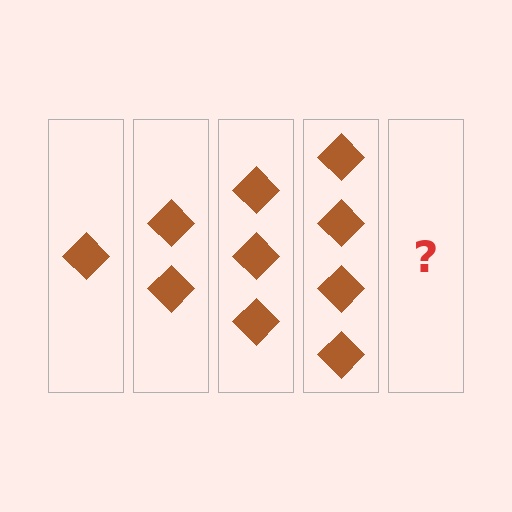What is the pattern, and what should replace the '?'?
The pattern is that each step adds one more diamond. The '?' should be 5 diamonds.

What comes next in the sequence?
The next element should be 5 diamonds.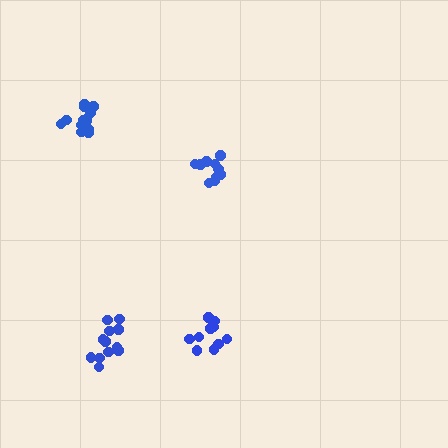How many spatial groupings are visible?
There are 4 spatial groupings.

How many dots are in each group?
Group 1: 13 dots, Group 2: 11 dots, Group 3: 14 dots, Group 4: 10 dots (48 total).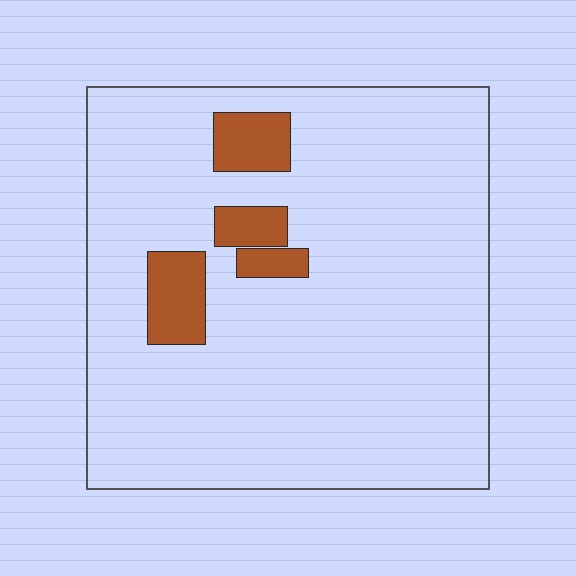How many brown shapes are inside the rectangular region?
4.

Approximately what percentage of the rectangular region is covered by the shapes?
Approximately 10%.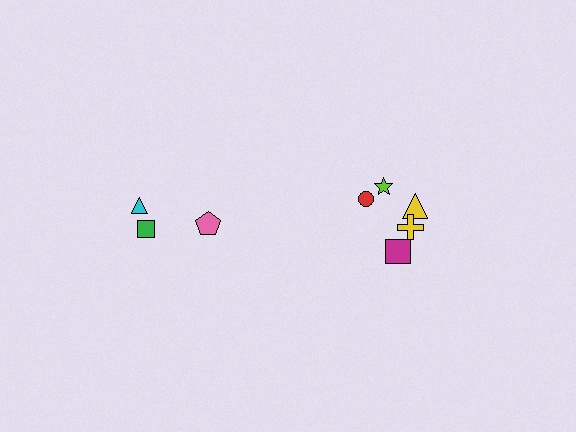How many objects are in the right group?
There are 5 objects.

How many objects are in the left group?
There are 3 objects.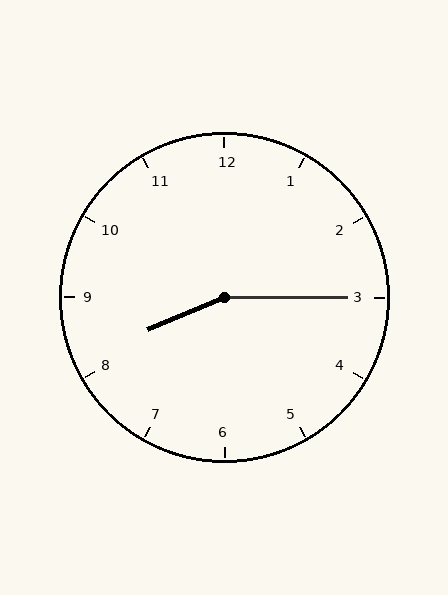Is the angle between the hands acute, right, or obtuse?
It is obtuse.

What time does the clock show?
8:15.